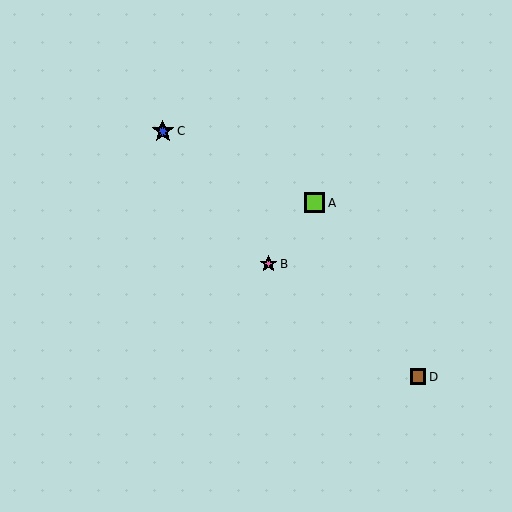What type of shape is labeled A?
Shape A is a lime square.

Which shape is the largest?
The blue star (labeled C) is the largest.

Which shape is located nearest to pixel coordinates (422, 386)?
The brown square (labeled D) at (418, 377) is nearest to that location.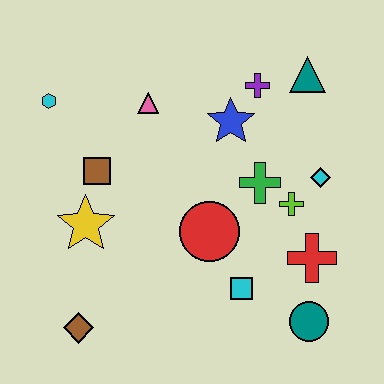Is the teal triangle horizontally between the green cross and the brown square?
No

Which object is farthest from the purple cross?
The brown diamond is farthest from the purple cross.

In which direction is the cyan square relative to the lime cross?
The cyan square is below the lime cross.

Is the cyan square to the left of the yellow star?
No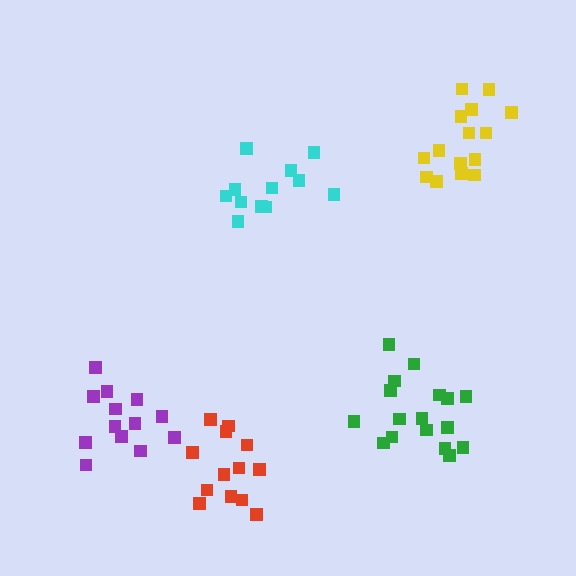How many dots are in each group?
Group 1: 17 dots, Group 2: 13 dots, Group 3: 13 dots, Group 4: 13 dots, Group 5: 15 dots (71 total).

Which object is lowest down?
The red cluster is bottommost.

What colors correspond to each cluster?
The clusters are colored: green, cyan, red, purple, yellow.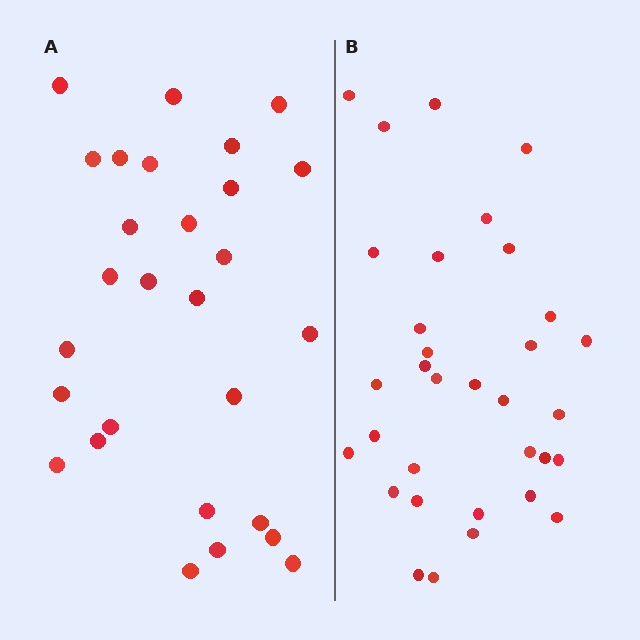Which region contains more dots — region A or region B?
Region B (the right region) has more dots.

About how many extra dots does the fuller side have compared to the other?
Region B has about 5 more dots than region A.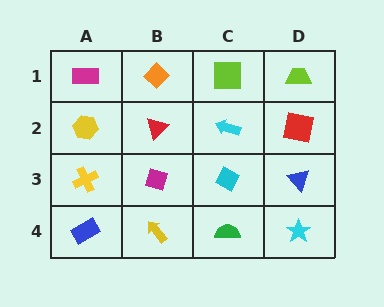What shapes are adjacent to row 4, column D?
A blue triangle (row 3, column D), a green semicircle (row 4, column C).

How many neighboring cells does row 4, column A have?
2.